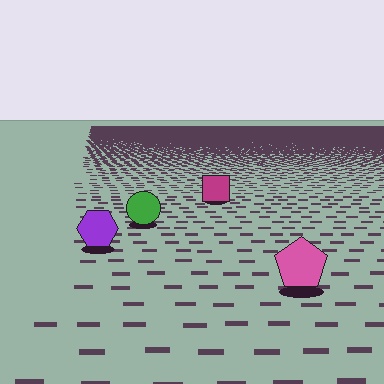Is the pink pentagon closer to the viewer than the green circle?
Yes. The pink pentagon is closer — you can tell from the texture gradient: the ground texture is coarser near it.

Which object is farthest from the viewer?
The magenta square is farthest from the viewer. It appears smaller and the ground texture around it is denser.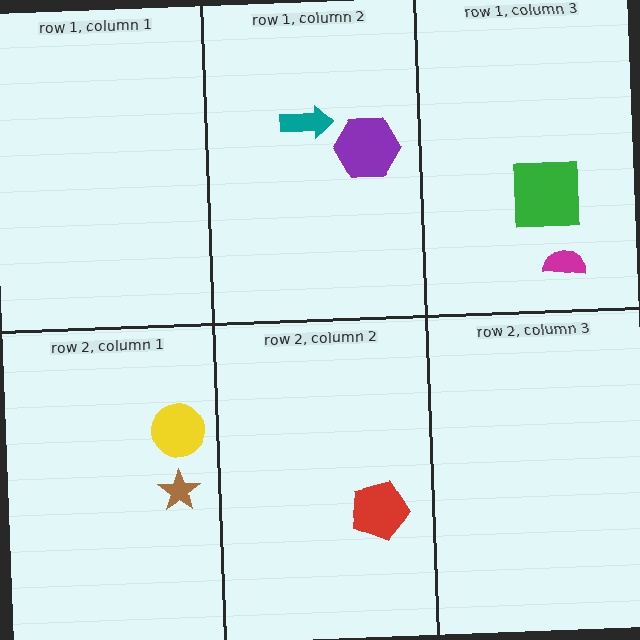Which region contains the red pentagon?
The row 2, column 2 region.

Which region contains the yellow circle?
The row 2, column 1 region.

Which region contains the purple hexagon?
The row 1, column 2 region.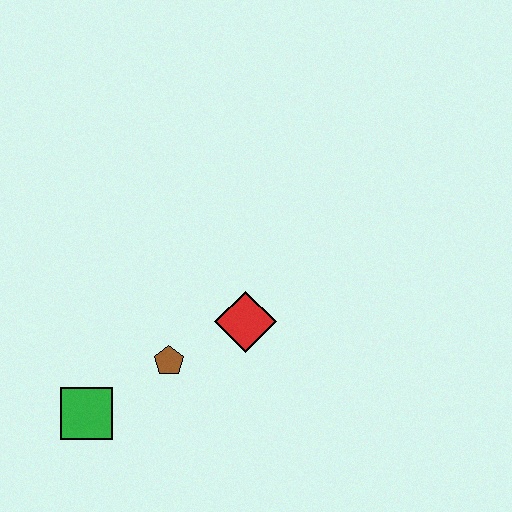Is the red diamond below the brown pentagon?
No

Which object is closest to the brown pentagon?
The red diamond is closest to the brown pentagon.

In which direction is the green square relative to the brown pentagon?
The green square is to the left of the brown pentagon.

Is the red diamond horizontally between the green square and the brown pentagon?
No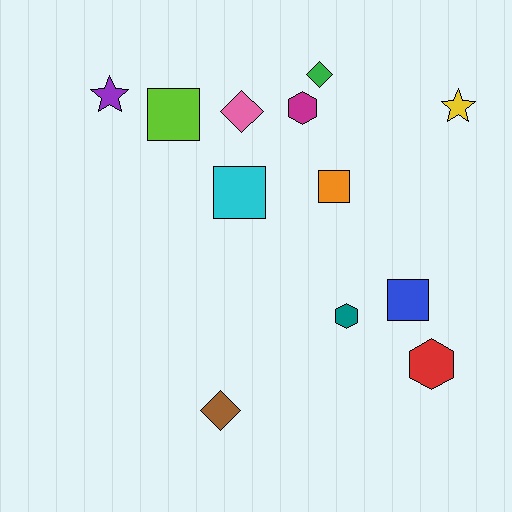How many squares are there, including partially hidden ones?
There are 4 squares.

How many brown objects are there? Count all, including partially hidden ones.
There is 1 brown object.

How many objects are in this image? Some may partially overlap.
There are 12 objects.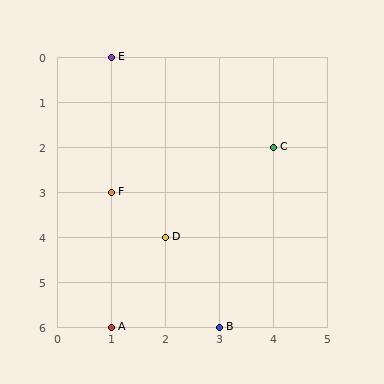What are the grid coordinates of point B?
Point B is at grid coordinates (3, 6).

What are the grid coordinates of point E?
Point E is at grid coordinates (1, 0).